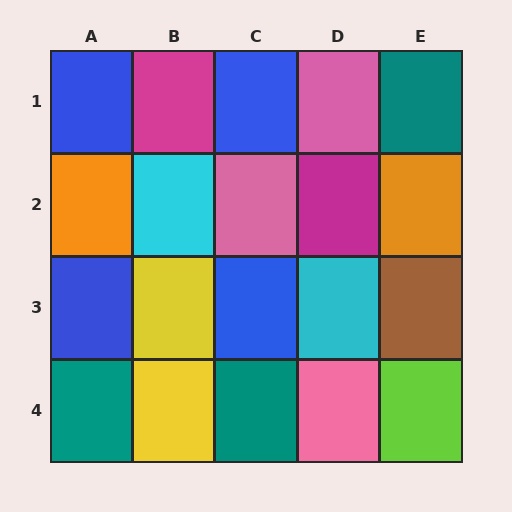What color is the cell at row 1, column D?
Pink.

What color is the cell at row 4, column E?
Lime.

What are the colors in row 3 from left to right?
Blue, yellow, blue, cyan, brown.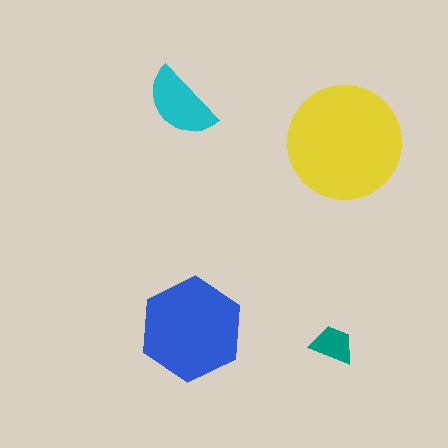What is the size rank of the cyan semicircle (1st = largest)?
3rd.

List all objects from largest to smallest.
The yellow circle, the blue hexagon, the cyan semicircle, the teal trapezoid.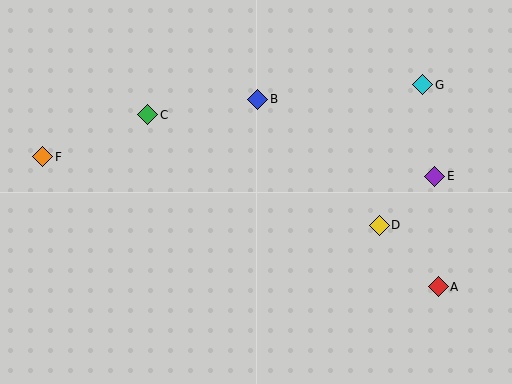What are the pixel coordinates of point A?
Point A is at (438, 287).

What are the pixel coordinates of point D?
Point D is at (379, 225).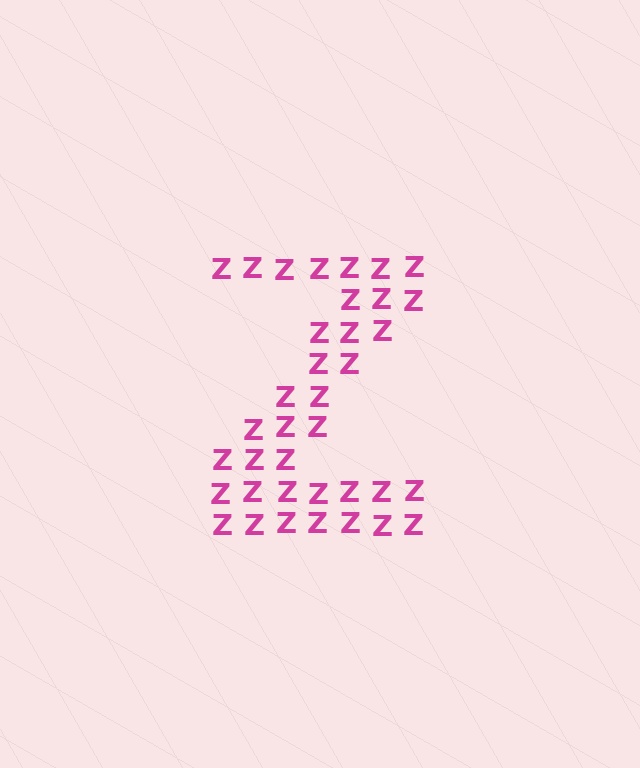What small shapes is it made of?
It is made of small letter Z's.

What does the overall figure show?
The overall figure shows the letter Z.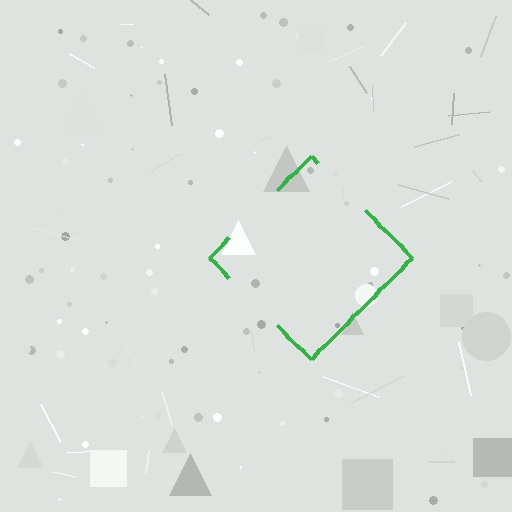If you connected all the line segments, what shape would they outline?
They would outline a diamond.